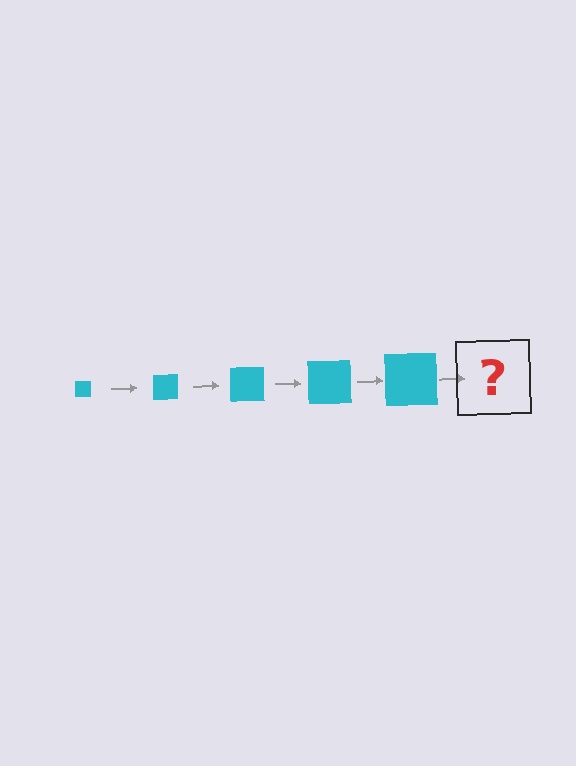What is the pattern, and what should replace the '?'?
The pattern is that the square gets progressively larger each step. The '?' should be a cyan square, larger than the previous one.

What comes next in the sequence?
The next element should be a cyan square, larger than the previous one.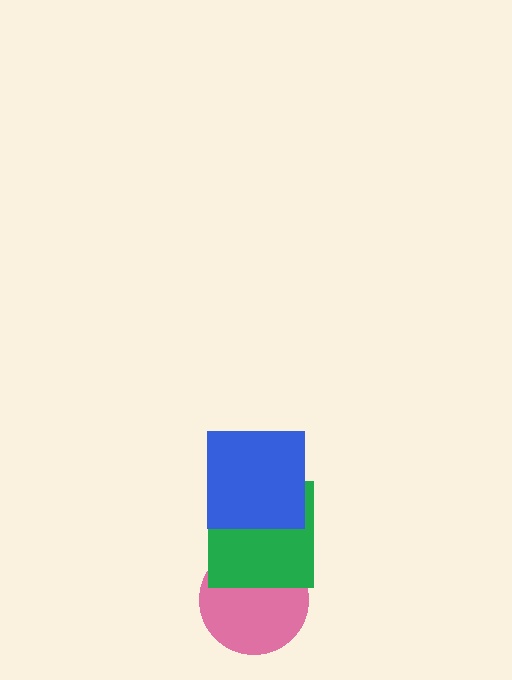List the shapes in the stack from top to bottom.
From top to bottom: the blue square, the green square, the pink circle.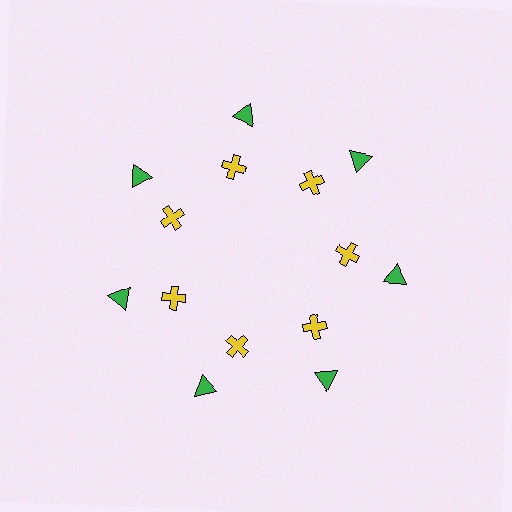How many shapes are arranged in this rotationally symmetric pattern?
There are 14 shapes, arranged in 7 groups of 2.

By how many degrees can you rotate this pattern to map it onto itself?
The pattern maps onto itself every 51 degrees of rotation.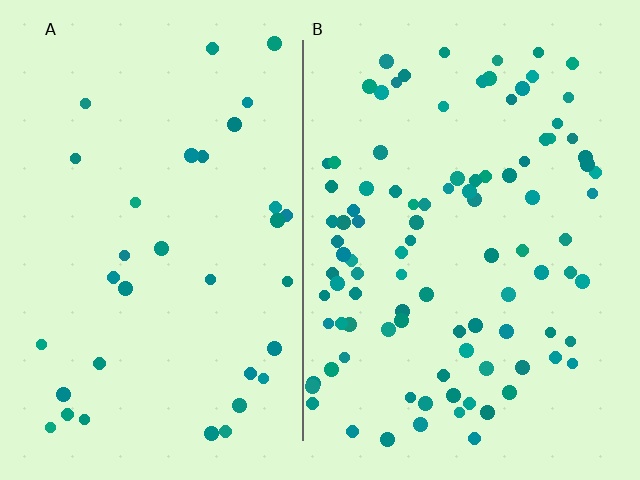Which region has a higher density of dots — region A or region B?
B (the right).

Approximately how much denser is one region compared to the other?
Approximately 2.9× — region B over region A.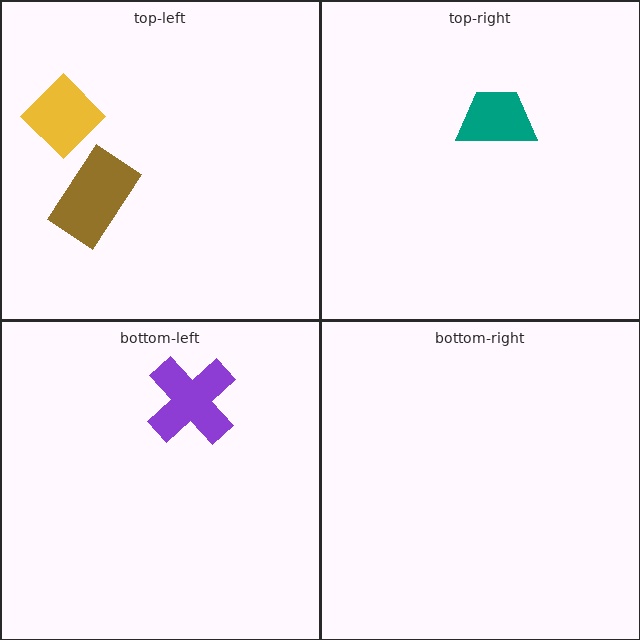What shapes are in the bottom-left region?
The purple cross.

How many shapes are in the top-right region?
1.